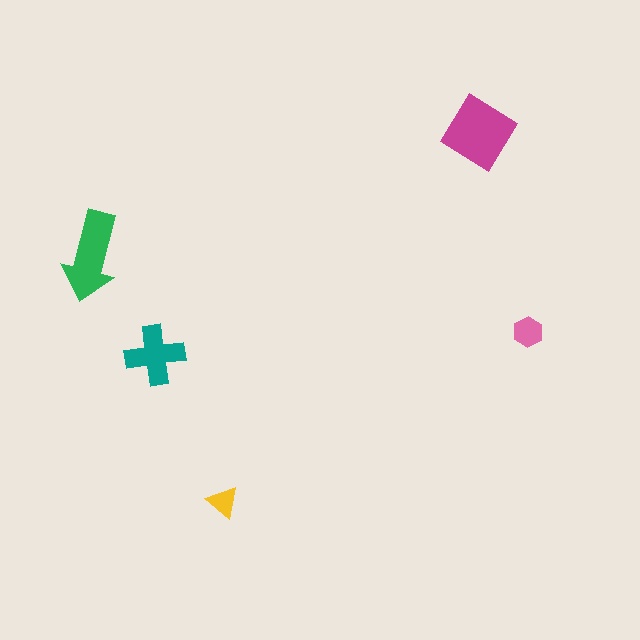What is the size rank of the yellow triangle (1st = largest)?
5th.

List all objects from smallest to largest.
The yellow triangle, the pink hexagon, the teal cross, the green arrow, the magenta diamond.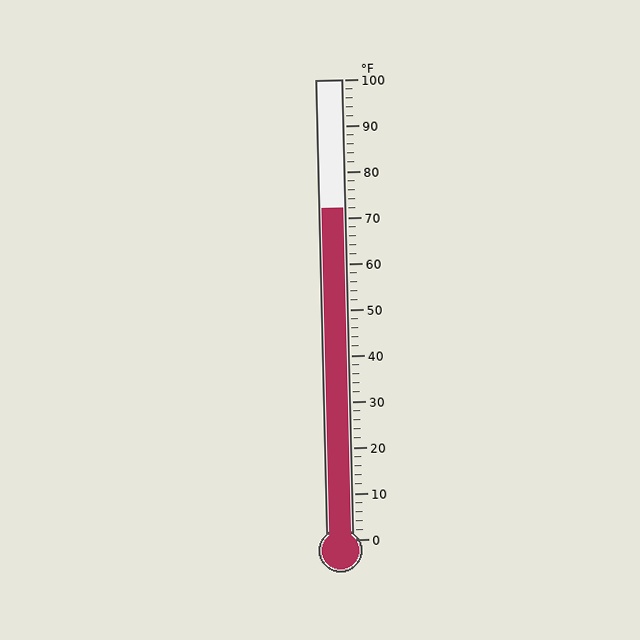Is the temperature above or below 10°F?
The temperature is above 10°F.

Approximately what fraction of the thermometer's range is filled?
The thermometer is filled to approximately 70% of its range.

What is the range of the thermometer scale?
The thermometer scale ranges from 0°F to 100°F.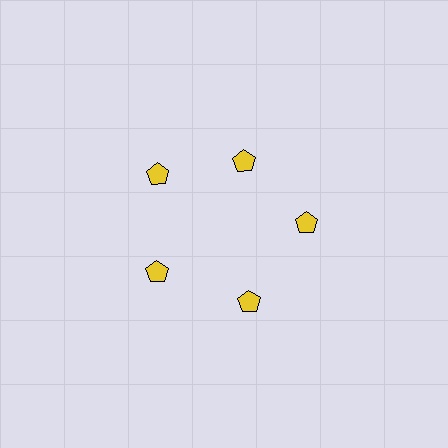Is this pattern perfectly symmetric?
No. The 5 yellow pentagons are arranged in a ring, but one element near the 1 o'clock position is pulled inward toward the center, breaking the 5-fold rotational symmetry.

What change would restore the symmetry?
The symmetry would be restored by moving it outward, back onto the ring so that all 5 pentagons sit at equal angles and equal distance from the center.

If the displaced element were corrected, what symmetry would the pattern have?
It would have 5-fold rotational symmetry — the pattern would map onto itself every 72 degrees.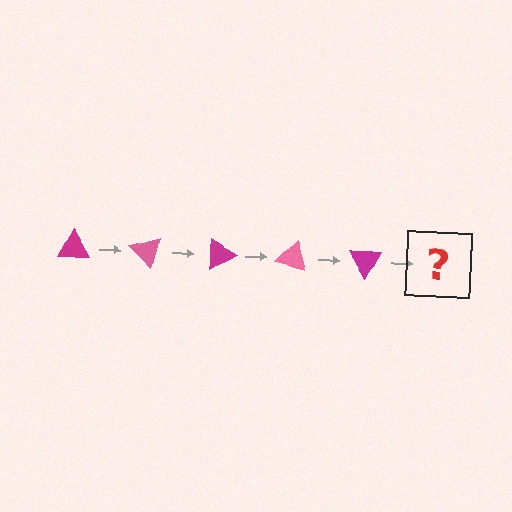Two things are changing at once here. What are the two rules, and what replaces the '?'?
The two rules are that it rotates 45 degrees each step and the color cycles through magenta and pink. The '?' should be a pink triangle, rotated 225 degrees from the start.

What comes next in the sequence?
The next element should be a pink triangle, rotated 225 degrees from the start.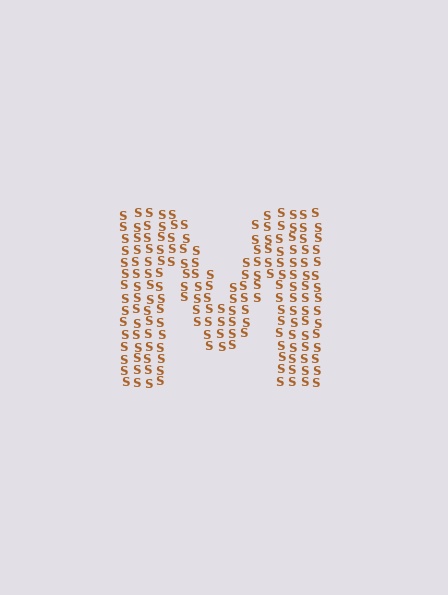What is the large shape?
The large shape is the letter M.